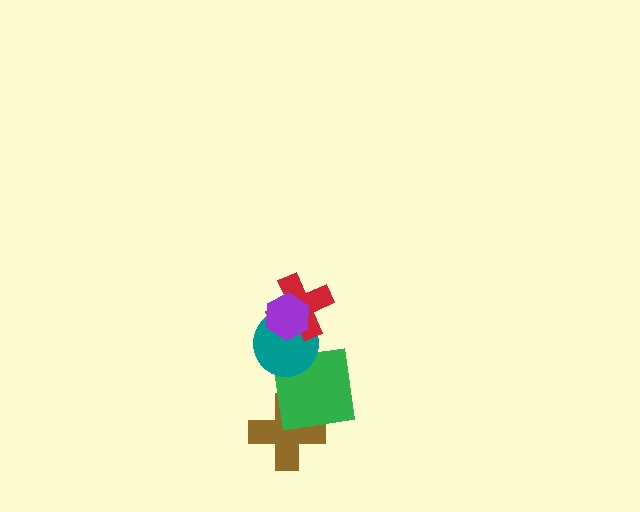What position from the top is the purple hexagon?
The purple hexagon is 1st from the top.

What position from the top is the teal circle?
The teal circle is 3rd from the top.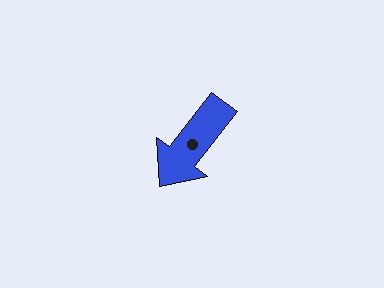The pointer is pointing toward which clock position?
Roughly 7 o'clock.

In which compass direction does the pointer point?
Southwest.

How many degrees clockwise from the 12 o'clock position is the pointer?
Approximately 218 degrees.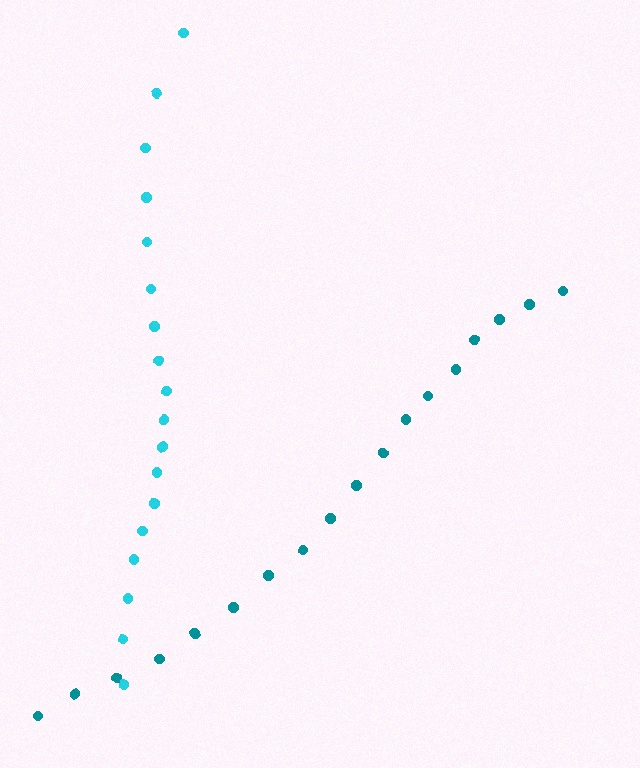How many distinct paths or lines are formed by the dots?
There are 2 distinct paths.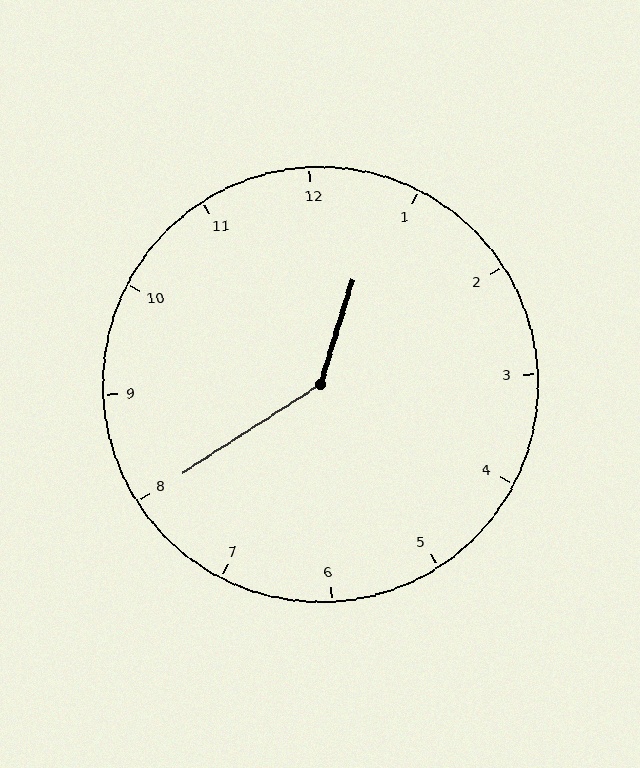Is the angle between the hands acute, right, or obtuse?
It is obtuse.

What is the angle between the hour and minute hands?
Approximately 140 degrees.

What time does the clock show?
12:40.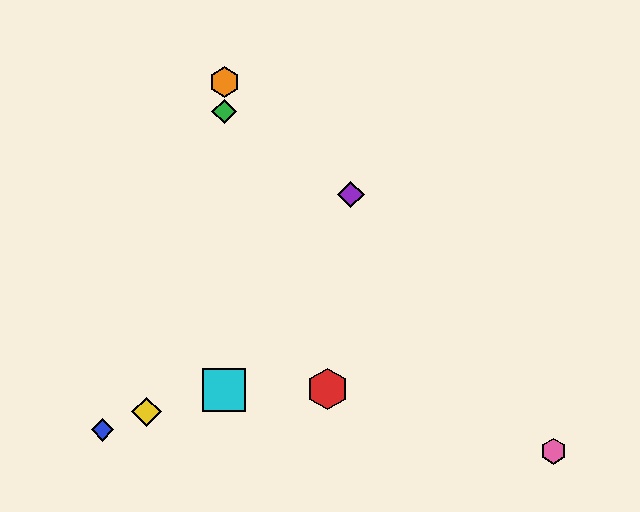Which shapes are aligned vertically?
The green diamond, the orange hexagon, the cyan square are aligned vertically.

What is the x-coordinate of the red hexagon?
The red hexagon is at x≈327.